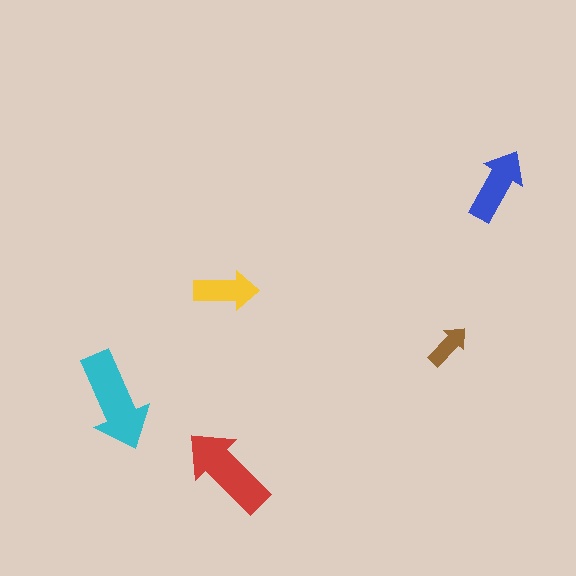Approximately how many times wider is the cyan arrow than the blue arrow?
About 1.5 times wider.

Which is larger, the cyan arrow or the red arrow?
The cyan one.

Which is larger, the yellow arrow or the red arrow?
The red one.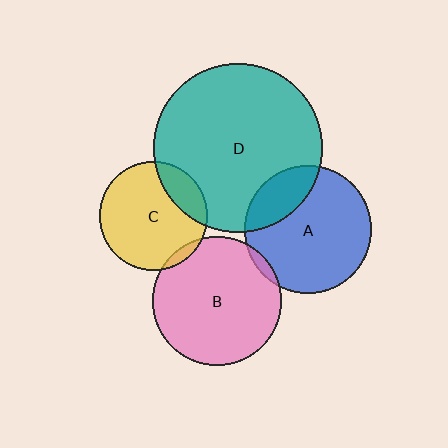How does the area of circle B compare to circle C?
Approximately 1.4 times.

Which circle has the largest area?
Circle D (teal).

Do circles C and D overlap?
Yes.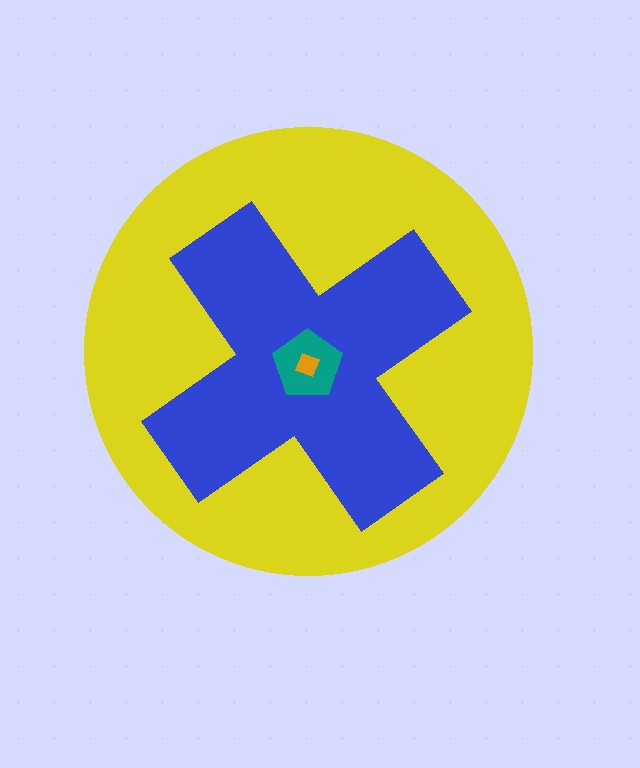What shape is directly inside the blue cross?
The teal pentagon.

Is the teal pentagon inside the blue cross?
Yes.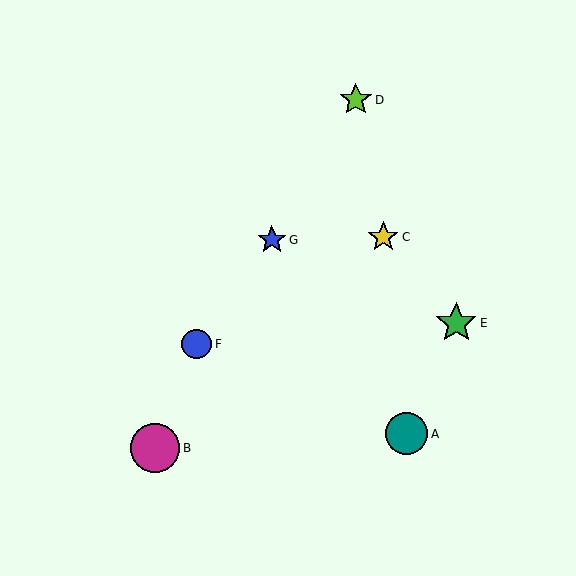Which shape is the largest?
The magenta circle (labeled B) is the largest.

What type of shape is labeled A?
Shape A is a teal circle.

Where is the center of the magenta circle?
The center of the magenta circle is at (155, 448).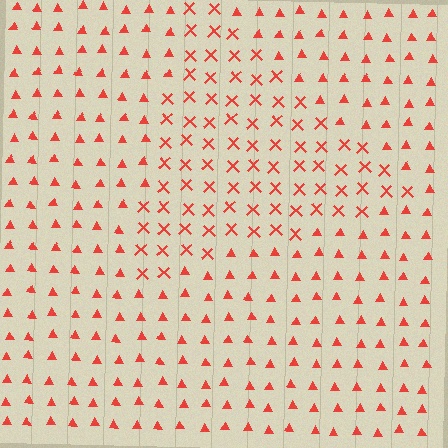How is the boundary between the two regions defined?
The boundary is defined by a change in element shape: X marks inside vs. triangles outside. All elements share the same color and spacing.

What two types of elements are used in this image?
The image uses X marks inside the triangle region and triangles outside it.